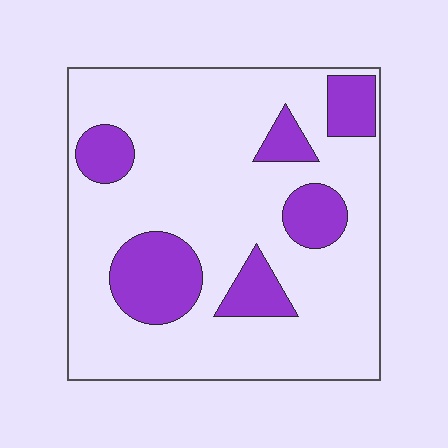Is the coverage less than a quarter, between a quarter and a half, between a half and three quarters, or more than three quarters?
Less than a quarter.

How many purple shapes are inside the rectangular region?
6.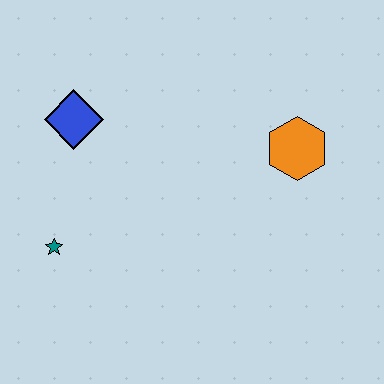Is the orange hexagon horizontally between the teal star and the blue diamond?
No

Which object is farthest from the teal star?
The orange hexagon is farthest from the teal star.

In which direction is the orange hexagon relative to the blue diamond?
The orange hexagon is to the right of the blue diamond.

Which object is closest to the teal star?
The blue diamond is closest to the teal star.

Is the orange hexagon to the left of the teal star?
No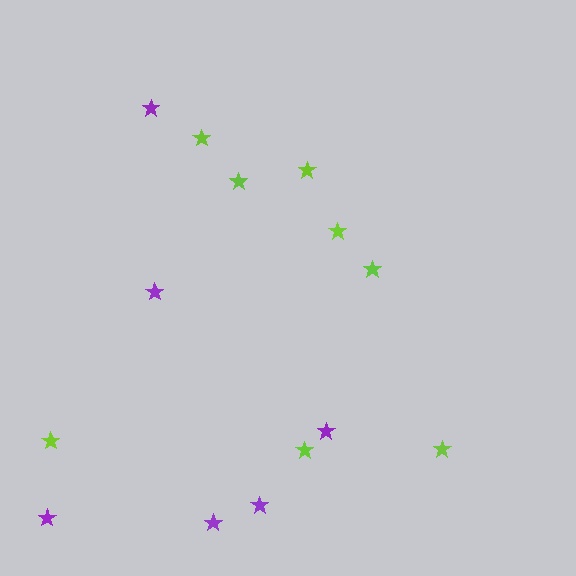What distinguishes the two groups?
There are 2 groups: one group of purple stars (6) and one group of lime stars (8).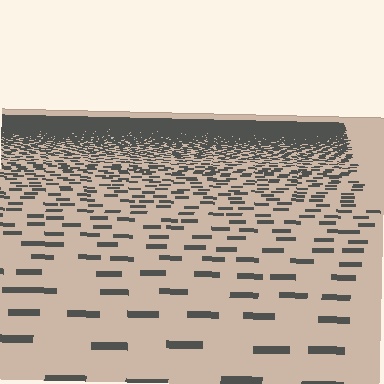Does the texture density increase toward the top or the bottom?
Density increases toward the top.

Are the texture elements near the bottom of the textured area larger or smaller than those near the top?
Larger. Near the bottom, elements are closer to the viewer and appear at a bigger on-screen size.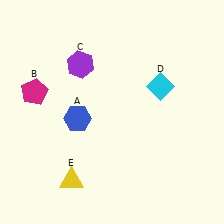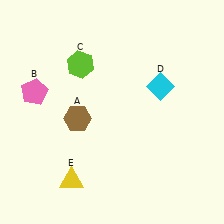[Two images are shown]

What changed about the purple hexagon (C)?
In Image 1, C is purple. In Image 2, it changed to lime.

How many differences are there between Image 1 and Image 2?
There are 3 differences between the two images.